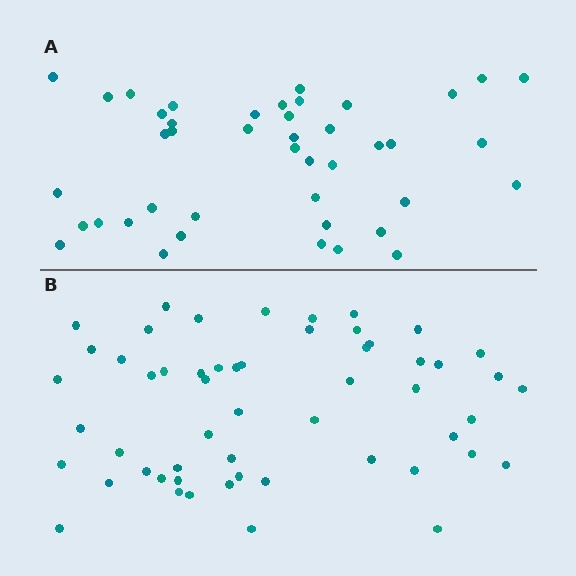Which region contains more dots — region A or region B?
Region B (the bottom region) has more dots.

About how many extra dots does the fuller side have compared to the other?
Region B has roughly 12 or so more dots than region A.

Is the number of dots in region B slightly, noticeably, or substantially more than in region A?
Region B has noticeably more, but not dramatically so. The ratio is roughly 1.3 to 1.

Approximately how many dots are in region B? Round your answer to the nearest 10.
About 60 dots. (The exact count is 55, which rounds to 60.)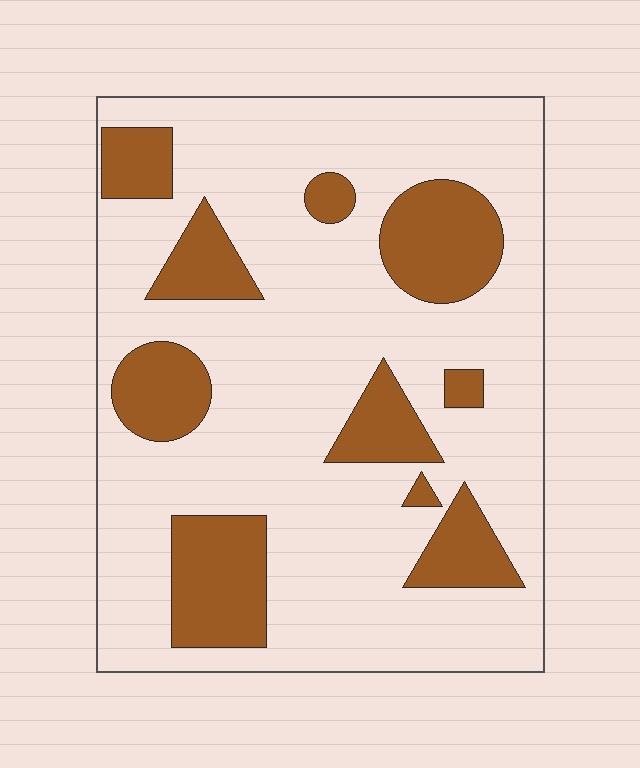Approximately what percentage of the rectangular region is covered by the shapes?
Approximately 25%.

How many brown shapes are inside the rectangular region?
10.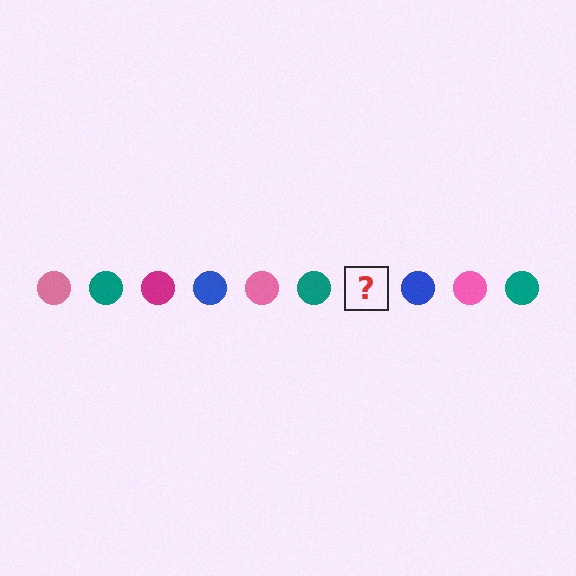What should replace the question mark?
The question mark should be replaced with a magenta circle.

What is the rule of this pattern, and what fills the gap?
The rule is that the pattern cycles through pink, teal, magenta, blue circles. The gap should be filled with a magenta circle.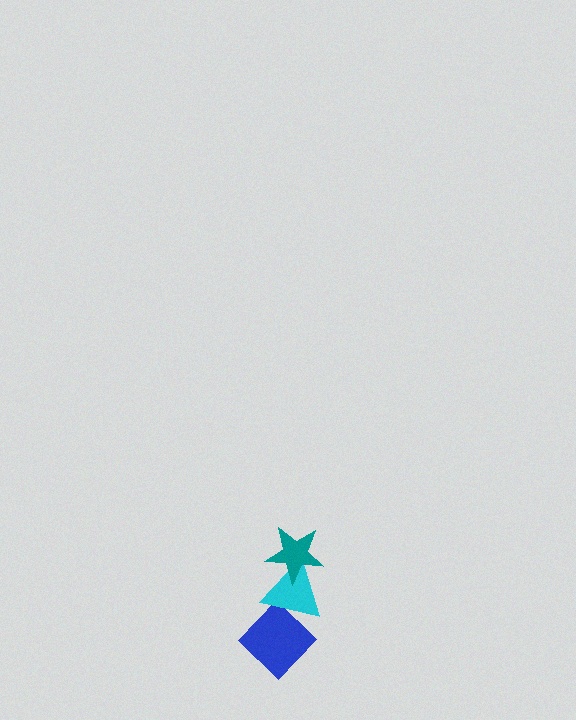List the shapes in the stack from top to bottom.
From top to bottom: the teal star, the cyan triangle, the blue diamond.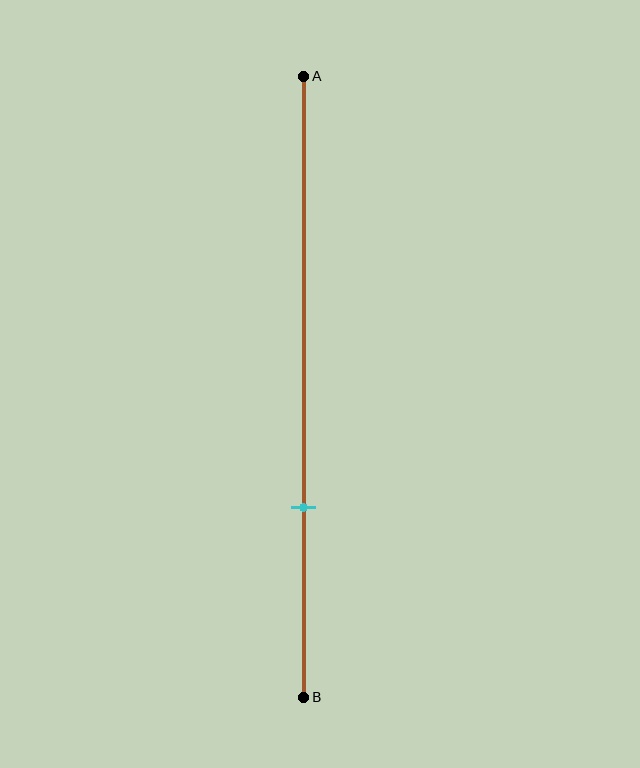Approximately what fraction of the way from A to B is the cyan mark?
The cyan mark is approximately 70% of the way from A to B.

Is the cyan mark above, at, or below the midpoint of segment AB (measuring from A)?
The cyan mark is below the midpoint of segment AB.